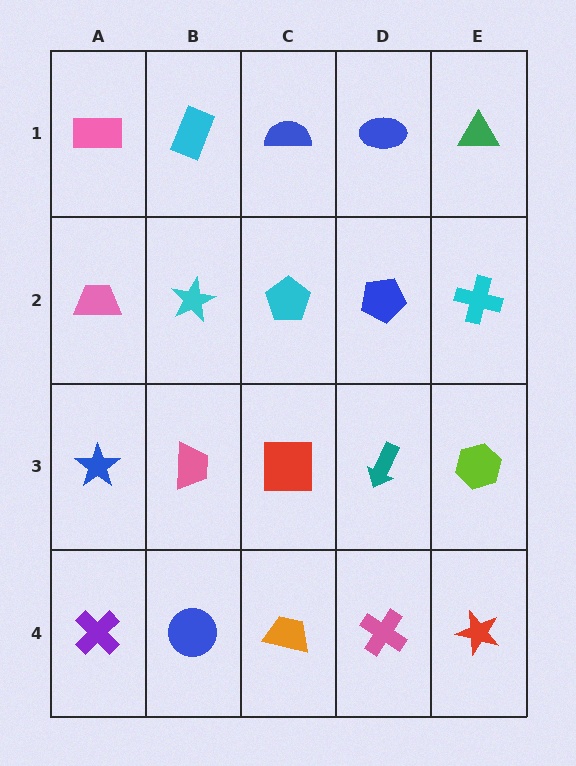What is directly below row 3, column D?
A pink cross.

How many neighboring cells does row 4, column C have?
3.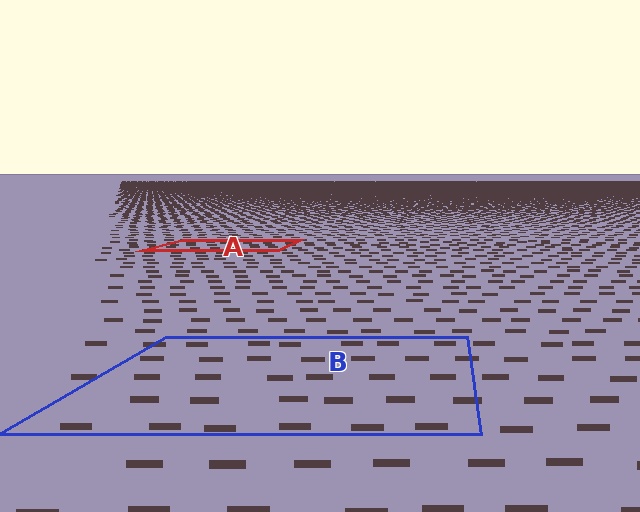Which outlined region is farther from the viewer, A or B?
Region A is farther from the viewer — the texture elements inside it appear smaller and more densely packed.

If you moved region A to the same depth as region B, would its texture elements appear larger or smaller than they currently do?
They would appear larger. At a closer depth, the same texture elements are projected at a bigger on-screen size.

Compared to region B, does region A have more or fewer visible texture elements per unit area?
Region A has more texture elements per unit area — they are packed more densely because it is farther away.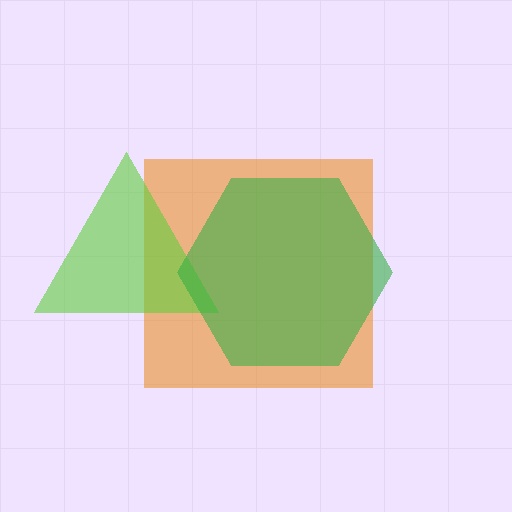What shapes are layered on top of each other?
The layered shapes are: an orange square, a lime triangle, a green hexagon.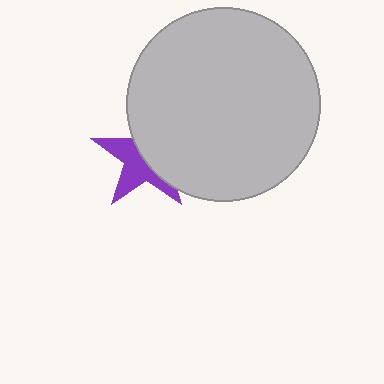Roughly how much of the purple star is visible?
About half of it is visible (roughly 47%).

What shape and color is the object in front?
The object in front is a light gray circle.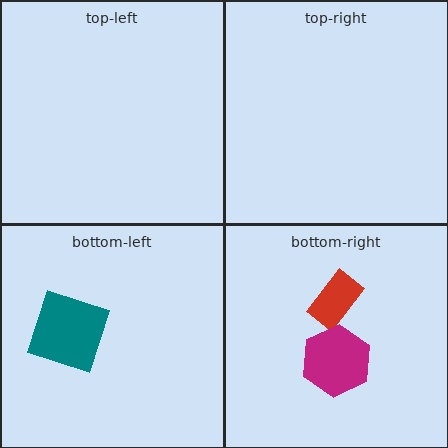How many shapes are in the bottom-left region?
1.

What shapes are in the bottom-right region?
The red rectangle, the magenta hexagon.